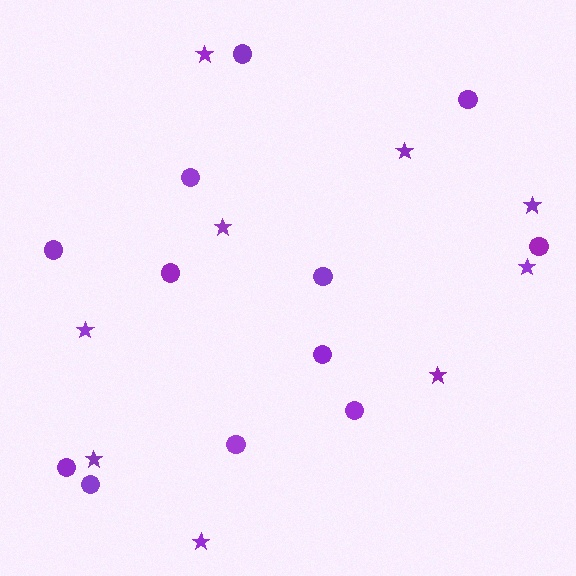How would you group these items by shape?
There are 2 groups: one group of circles (12) and one group of stars (9).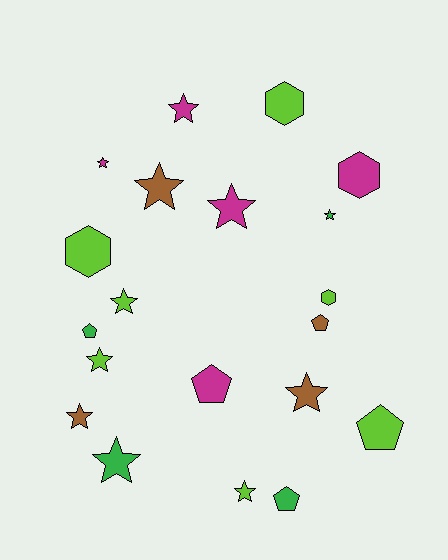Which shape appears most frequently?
Star, with 11 objects.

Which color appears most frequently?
Lime, with 7 objects.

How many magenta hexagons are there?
There is 1 magenta hexagon.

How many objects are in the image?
There are 20 objects.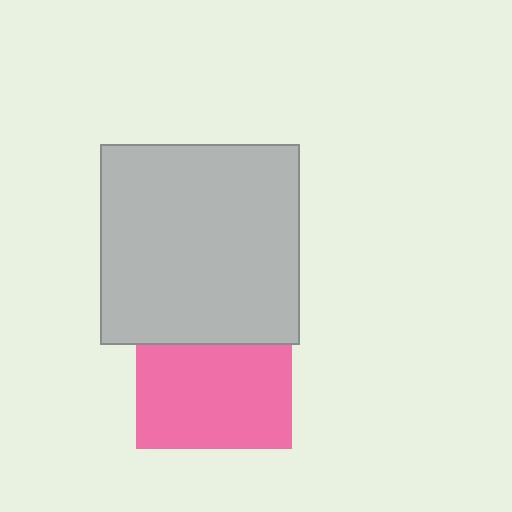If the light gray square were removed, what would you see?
You would see the complete pink square.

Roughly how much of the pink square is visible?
Most of it is visible (roughly 67%).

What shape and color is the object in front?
The object in front is a light gray square.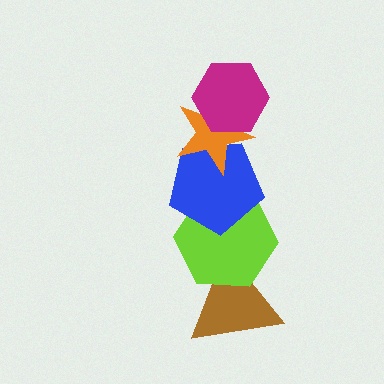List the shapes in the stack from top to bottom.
From top to bottom: the magenta hexagon, the orange star, the blue pentagon, the lime hexagon, the brown triangle.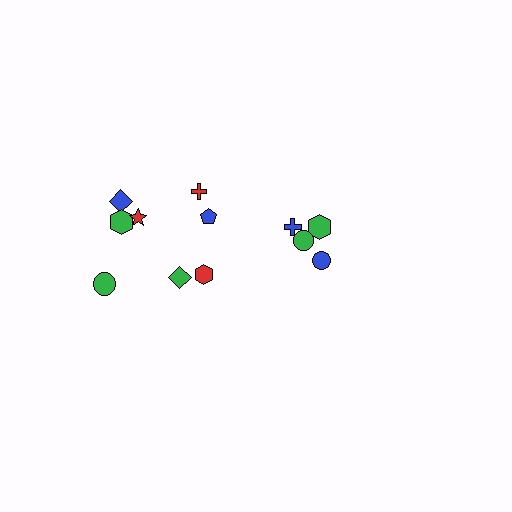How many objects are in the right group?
There are 4 objects.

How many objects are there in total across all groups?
There are 12 objects.